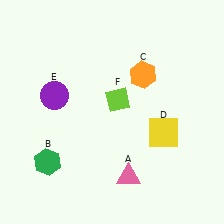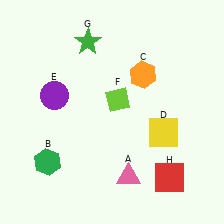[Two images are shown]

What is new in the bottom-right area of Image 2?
A red square (H) was added in the bottom-right area of Image 2.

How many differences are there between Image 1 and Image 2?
There are 2 differences between the two images.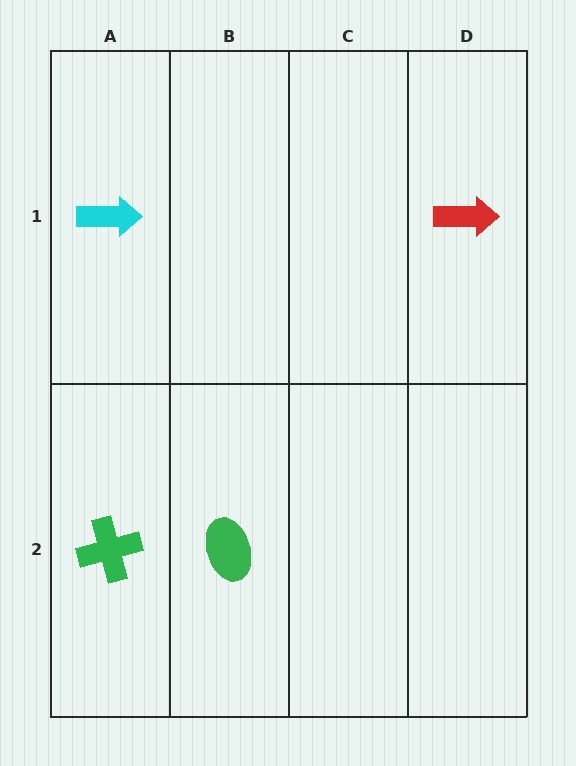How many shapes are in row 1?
2 shapes.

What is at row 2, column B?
A green ellipse.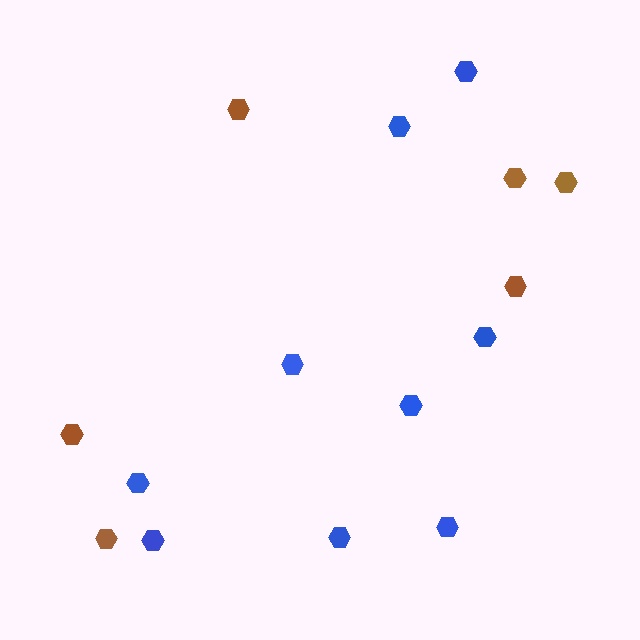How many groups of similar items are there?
There are 2 groups: one group of blue hexagons (9) and one group of brown hexagons (6).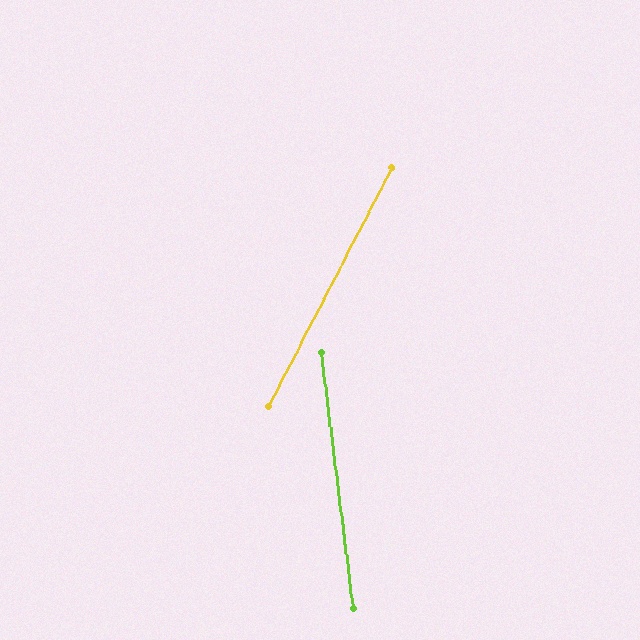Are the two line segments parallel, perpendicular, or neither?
Neither parallel nor perpendicular — they differ by about 34°.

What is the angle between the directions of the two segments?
Approximately 34 degrees.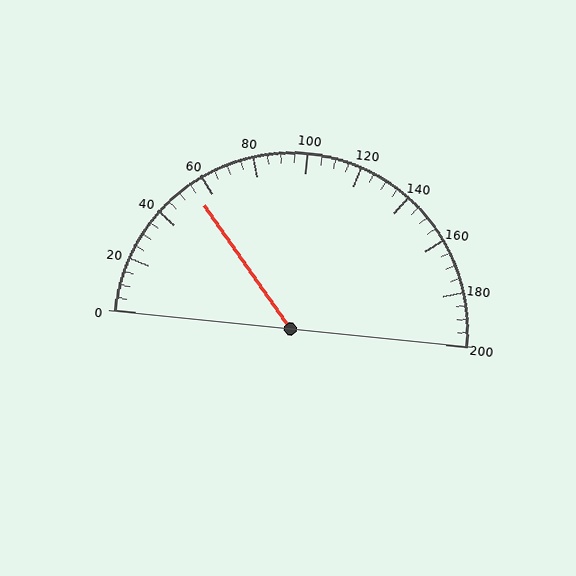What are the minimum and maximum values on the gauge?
The gauge ranges from 0 to 200.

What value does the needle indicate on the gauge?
The needle indicates approximately 55.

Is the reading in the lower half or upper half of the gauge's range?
The reading is in the lower half of the range (0 to 200).